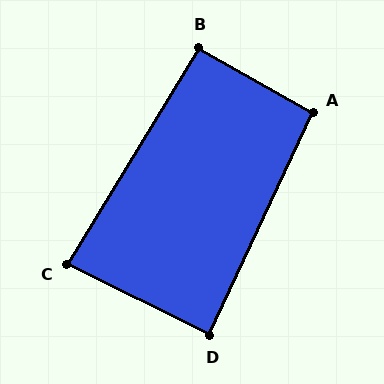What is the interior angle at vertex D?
Approximately 88 degrees (approximately right).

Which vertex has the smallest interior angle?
C, at approximately 85 degrees.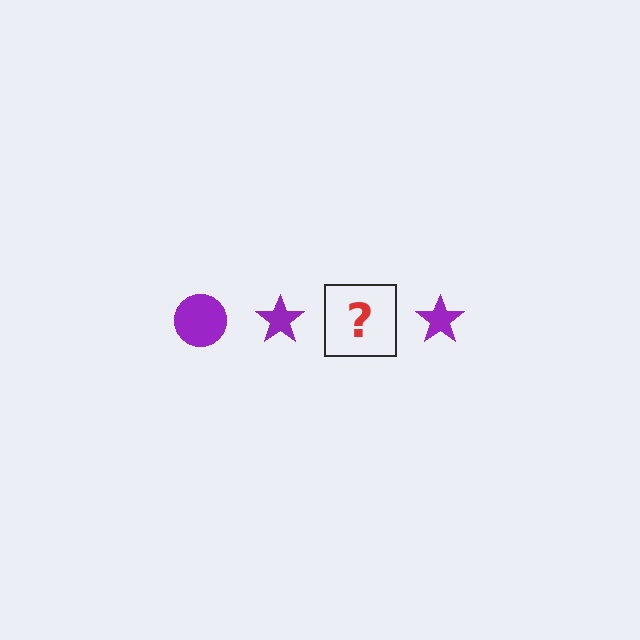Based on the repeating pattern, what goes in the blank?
The blank should be a purple circle.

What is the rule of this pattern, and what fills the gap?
The rule is that the pattern cycles through circle, star shapes in purple. The gap should be filled with a purple circle.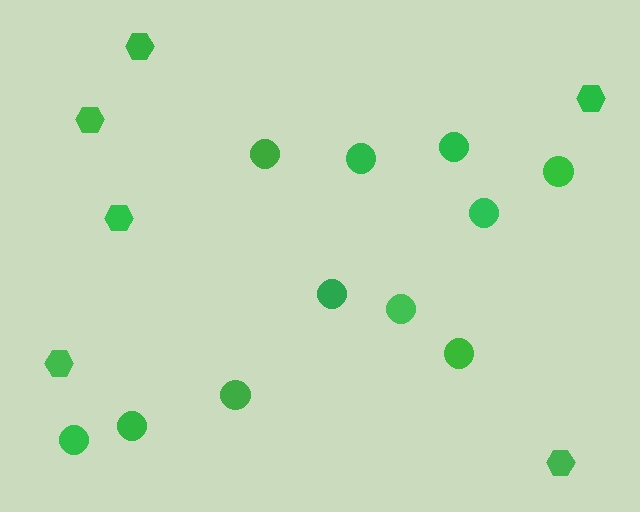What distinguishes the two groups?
There are 2 groups: one group of hexagons (6) and one group of circles (11).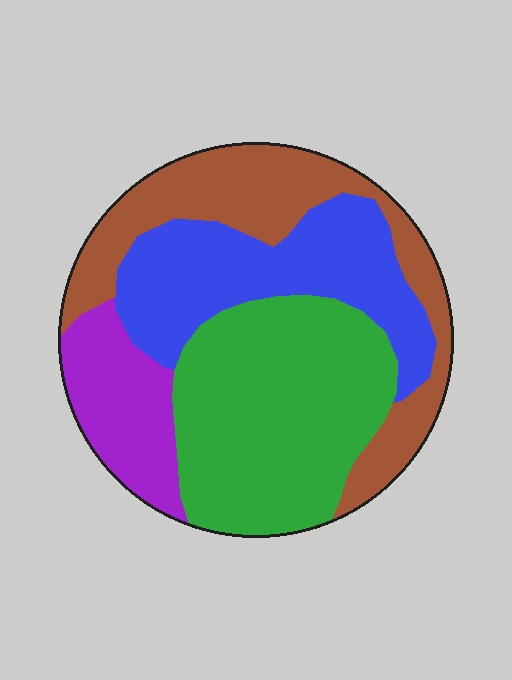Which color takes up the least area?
Purple, at roughly 15%.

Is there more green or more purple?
Green.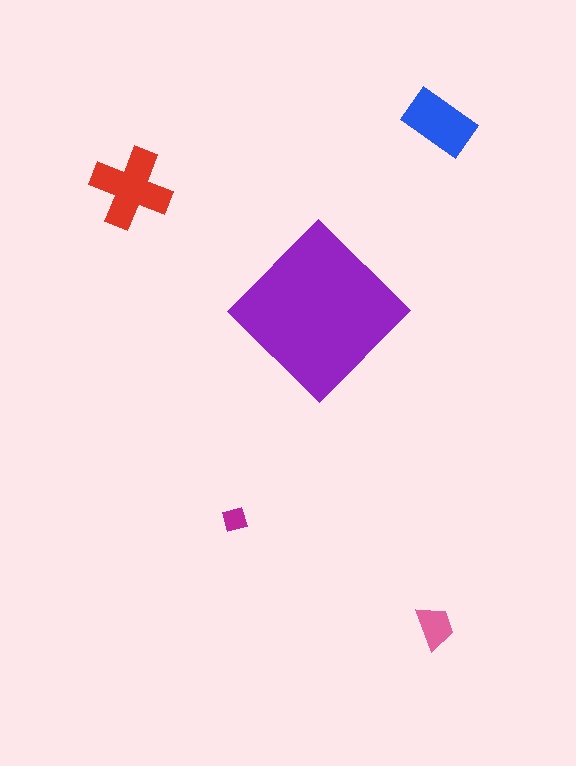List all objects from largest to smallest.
The purple diamond, the red cross, the blue rectangle, the pink trapezoid, the magenta diamond.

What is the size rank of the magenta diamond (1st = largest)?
5th.